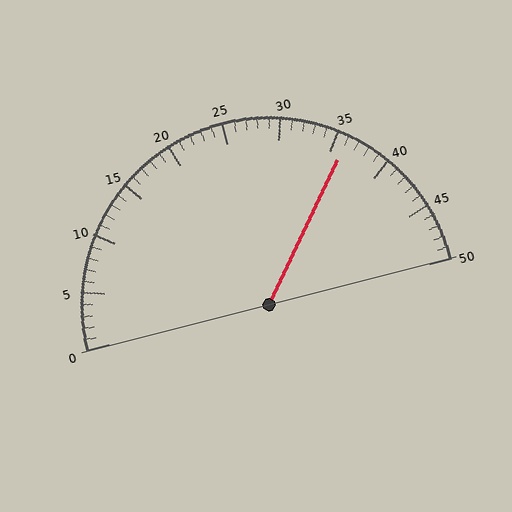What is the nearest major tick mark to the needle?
The nearest major tick mark is 35.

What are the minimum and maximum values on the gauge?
The gauge ranges from 0 to 50.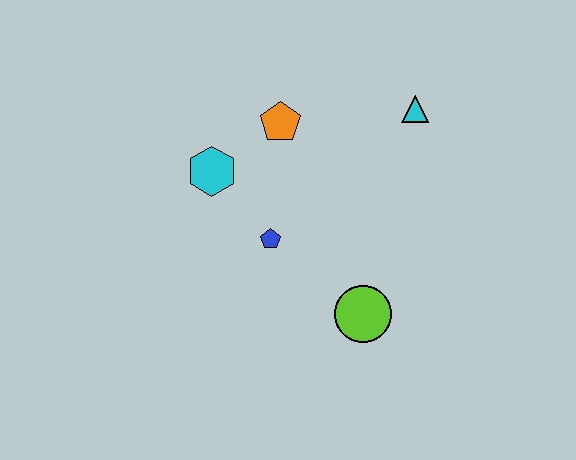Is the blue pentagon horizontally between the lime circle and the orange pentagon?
No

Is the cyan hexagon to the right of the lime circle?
No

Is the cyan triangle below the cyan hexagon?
No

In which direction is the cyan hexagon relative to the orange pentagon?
The cyan hexagon is to the left of the orange pentagon.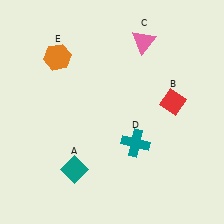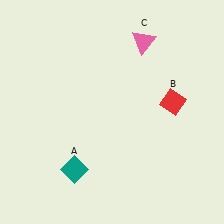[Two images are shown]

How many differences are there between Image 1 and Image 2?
There are 2 differences between the two images.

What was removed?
The teal cross (D), the orange hexagon (E) were removed in Image 2.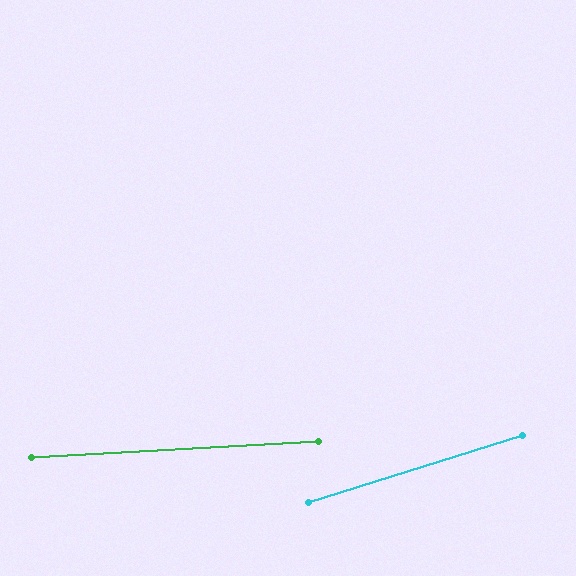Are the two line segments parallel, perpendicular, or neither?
Neither parallel nor perpendicular — they differ by about 14°.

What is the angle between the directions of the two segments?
Approximately 14 degrees.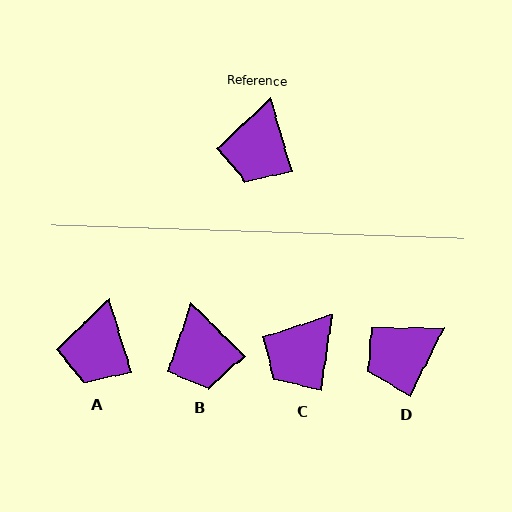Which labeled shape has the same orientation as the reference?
A.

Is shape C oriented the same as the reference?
No, it is off by about 25 degrees.